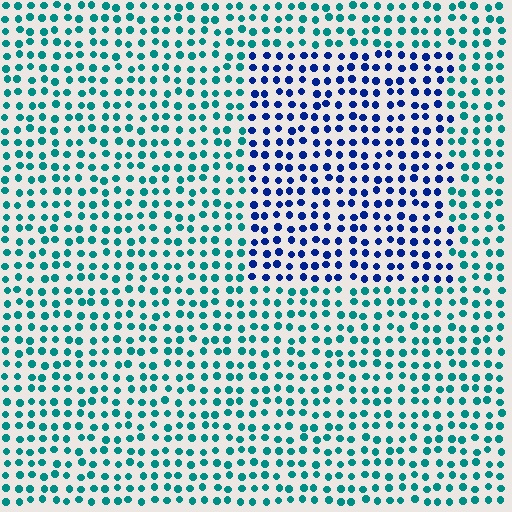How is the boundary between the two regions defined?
The boundary is defined purely by a slight shift in hue (about 51 degrees). Spacing, size, and orientation are identical on both sides.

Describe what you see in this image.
The image is filled with small teal elements in a uniform arrangement. A rectangle-shaped region is visible where the elements are tinted to a slightly different hue, forming a subtle color boundary.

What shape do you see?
I see a rectangle.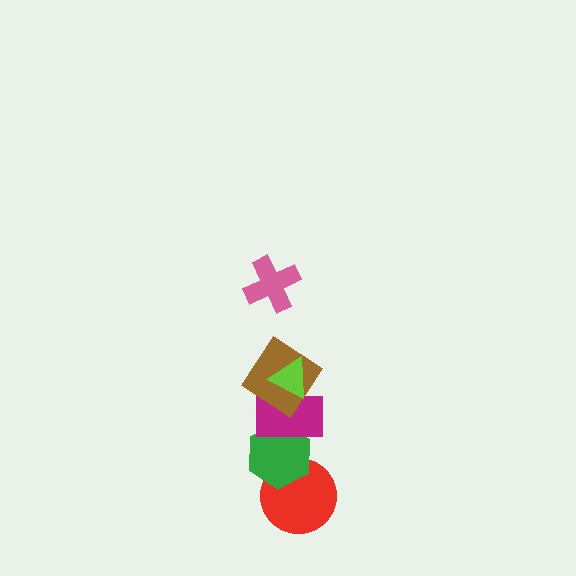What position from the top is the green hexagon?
The green hexagon is 5th from the top.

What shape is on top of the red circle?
The green hexagon is on top of the red circle.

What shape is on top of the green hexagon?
The magenta rectangle is on top of the green hexagon.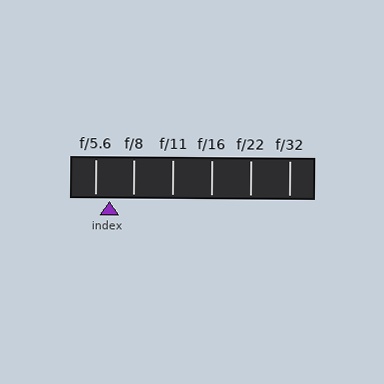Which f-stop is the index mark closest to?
The index mark is closest to f/5.6.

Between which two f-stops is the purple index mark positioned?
The index mark is between f/5.6 and f/8.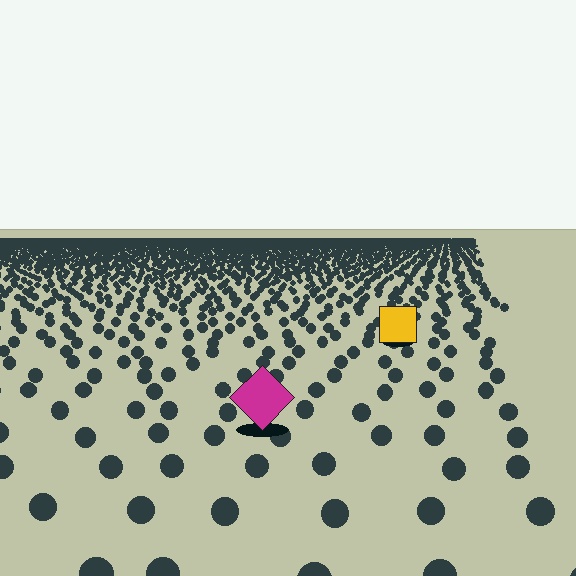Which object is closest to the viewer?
The magenta diamond is closest. The texture marks near it are larger and more spread out.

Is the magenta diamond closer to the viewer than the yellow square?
Yes. The magenta diamond is closer — you can tell from the texture gradient: the ground texture is coarser near it.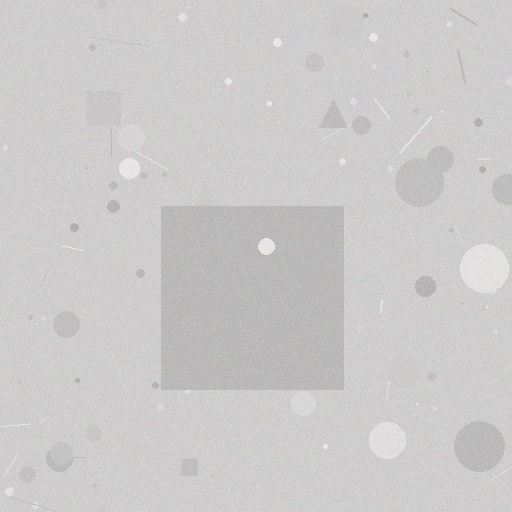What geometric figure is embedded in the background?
A square is embedded in the background.